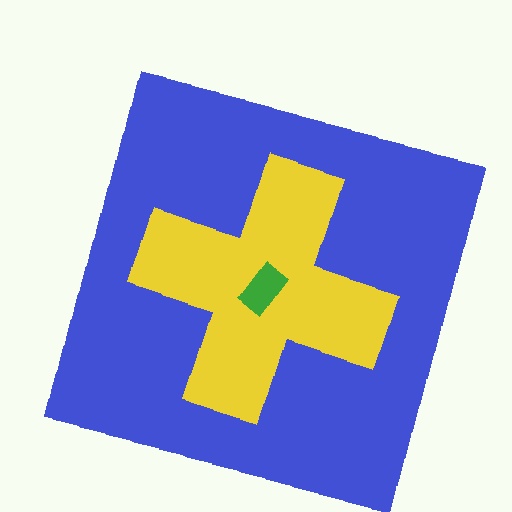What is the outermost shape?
The blue square.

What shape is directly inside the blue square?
The yellow cross.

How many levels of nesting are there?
3.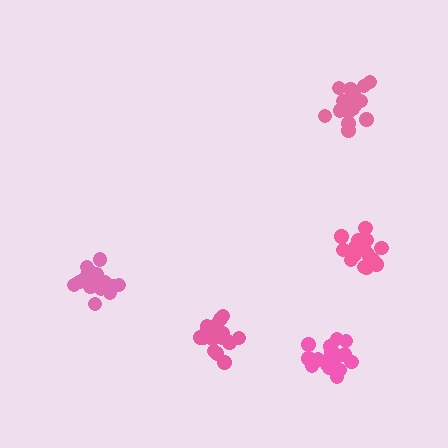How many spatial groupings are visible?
There are 5 spatial groupings.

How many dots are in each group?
Group 1: 21 dots, Group 2: 21 dots, Group 3: 18 dots, Group 4: 18 dots, Group 5: 19 dots (97 total).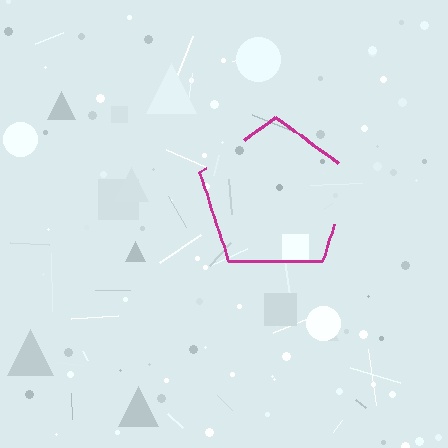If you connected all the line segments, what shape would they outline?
They would outline a pentagon.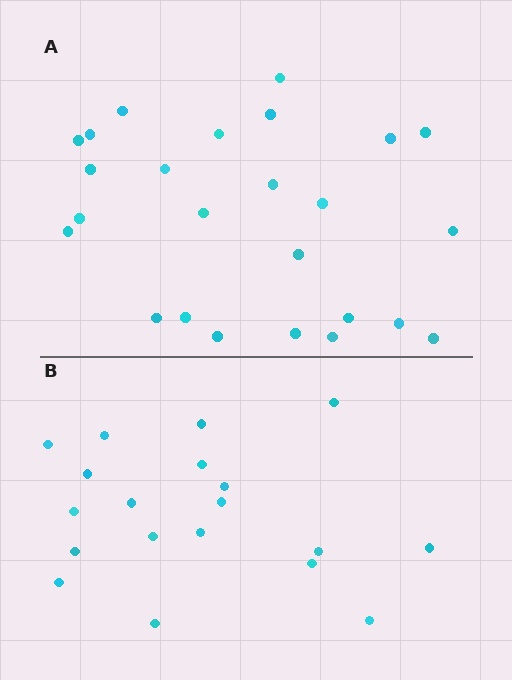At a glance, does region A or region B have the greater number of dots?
Region A (the top region) has more dots.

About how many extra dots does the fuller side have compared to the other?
Region A has about 6 more dots than region B.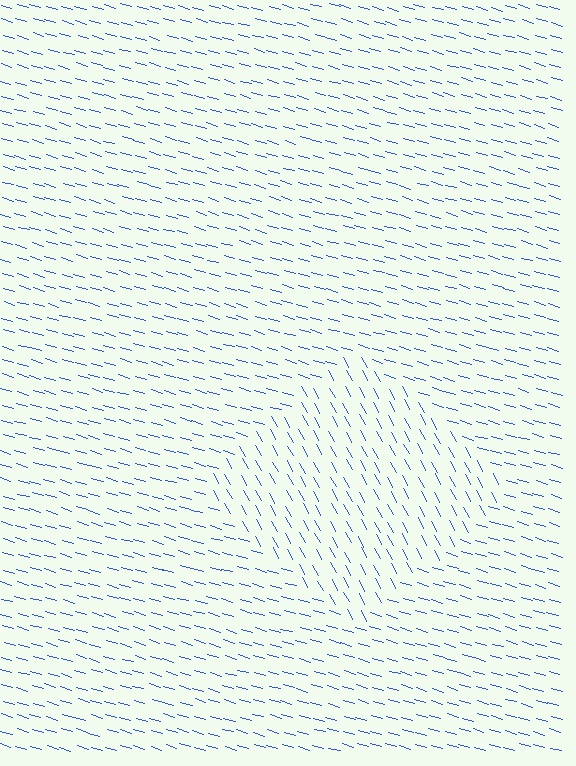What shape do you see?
I see a diamond.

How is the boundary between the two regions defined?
The boundary is defined purely by a change in line orientation (approximately 45 degrees difference). All lines are the same color and thickness.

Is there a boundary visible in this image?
Yes, there is a texture boundary formed by a change in line orientation.